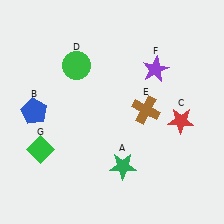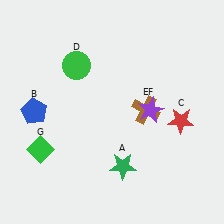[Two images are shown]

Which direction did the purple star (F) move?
The purple star (F) moved down.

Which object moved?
The purple star (F) moved down.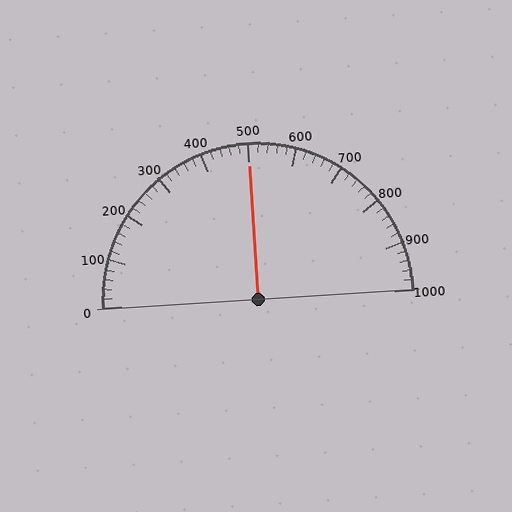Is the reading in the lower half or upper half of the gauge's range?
The reading is in the upper half of the range (0 to 1000).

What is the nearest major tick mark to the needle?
The nearest major tick mark is 500.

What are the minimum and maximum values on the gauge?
The gauge ranges from 0 to 1000.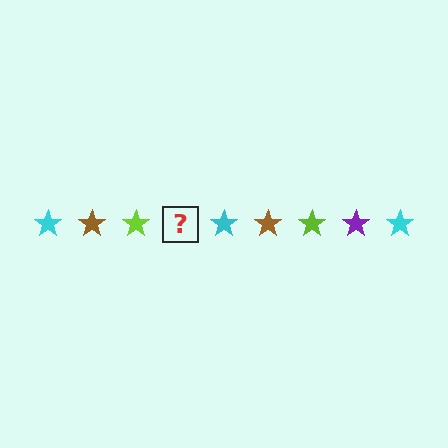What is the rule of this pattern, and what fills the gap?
The rule is that the pattern cycles through cyan, brown, lime, purple stars. The gap should be filled with a purple star.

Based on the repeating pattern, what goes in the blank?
The blank should be a purple star.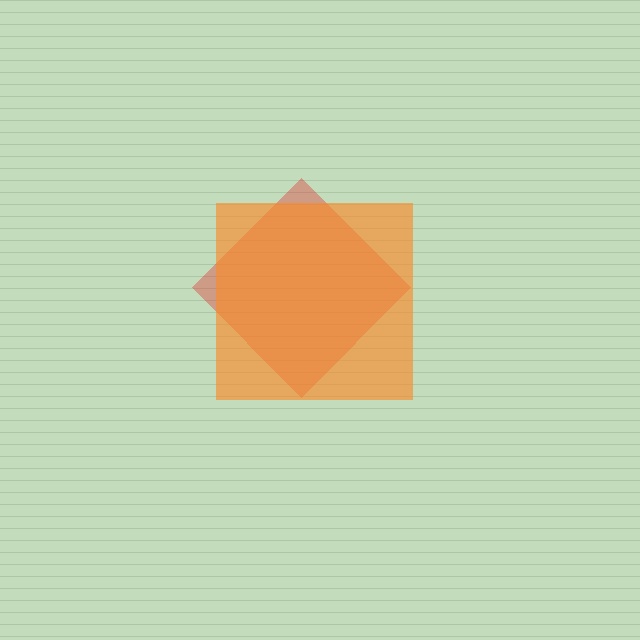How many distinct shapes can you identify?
There are 2 distinct shapes: a red diamond, an orange square.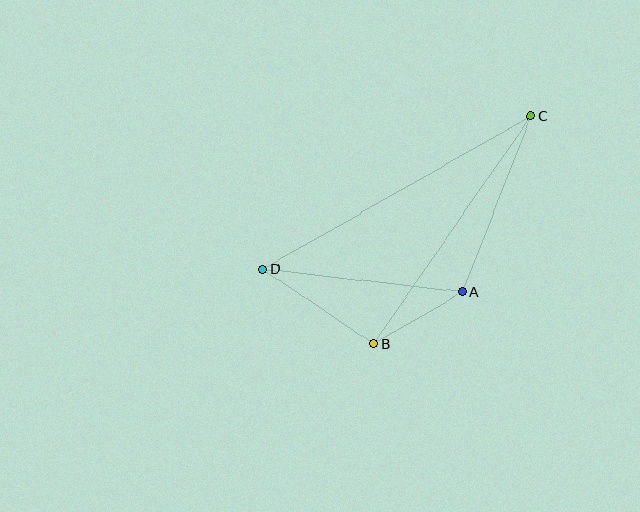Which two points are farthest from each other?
Points C and D are farthest from each other.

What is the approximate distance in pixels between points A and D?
The distance between A and D is approximately 201 pixels.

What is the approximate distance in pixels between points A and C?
The distance between A and C is approximately 189 pixels.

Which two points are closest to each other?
Points A and B are closest to each other.